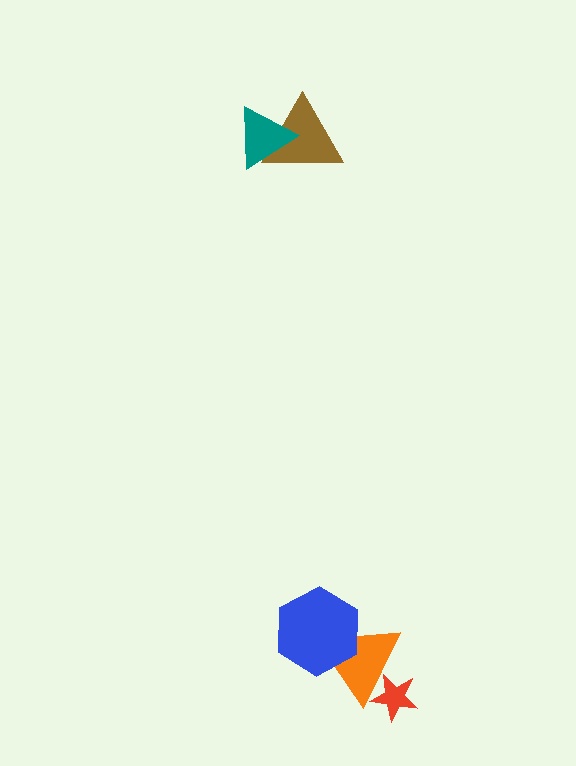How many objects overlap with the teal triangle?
1 object overlaps with the teal triangle.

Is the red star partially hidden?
Yes, it is partially covered by another shape.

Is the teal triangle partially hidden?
No, no other shape covers it.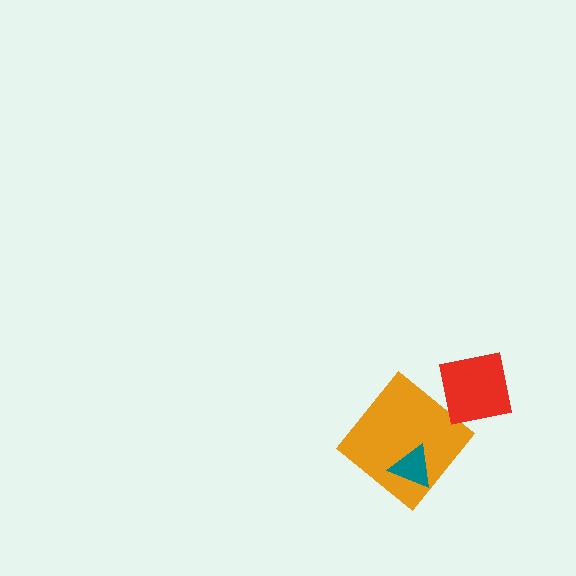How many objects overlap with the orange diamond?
1 object overlaps with the orange diamond.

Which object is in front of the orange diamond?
The teal triangle is in front of the orange diamond.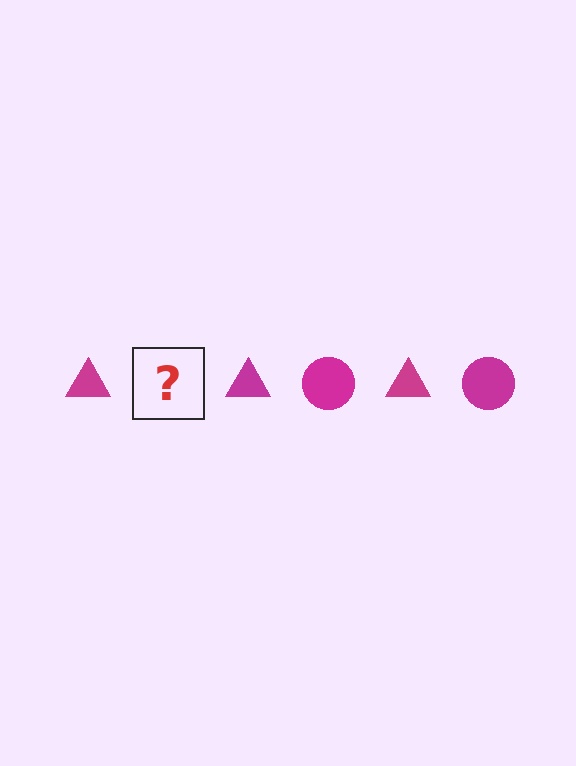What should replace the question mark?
The question mark should be replaced with a magenta circle.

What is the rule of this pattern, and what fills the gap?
The rule is that the pattern cycles through triangle, circle shapes in magenta. The gap should be filled with a magenta circle.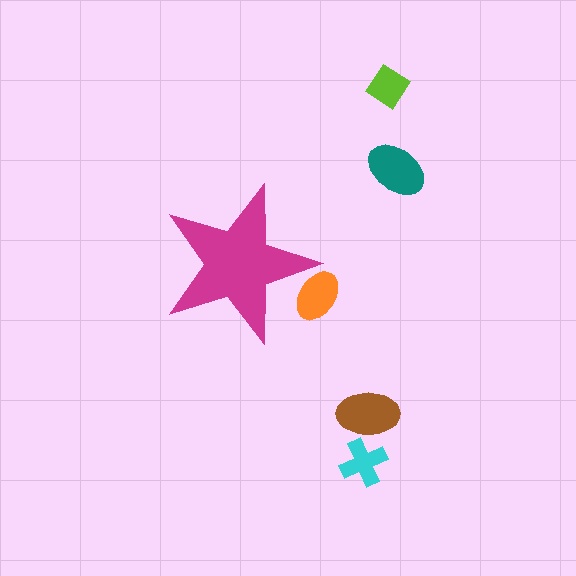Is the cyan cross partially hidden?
No, the cyan cross is fully visible.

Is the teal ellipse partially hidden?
No, the teal ellipse is fully visible.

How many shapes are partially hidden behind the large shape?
1 shape is partially hidden.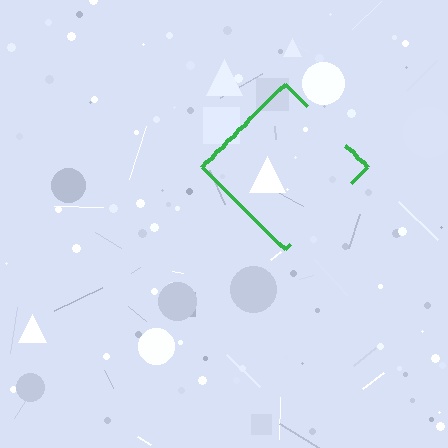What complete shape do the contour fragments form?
The contour fragments form a diamond.